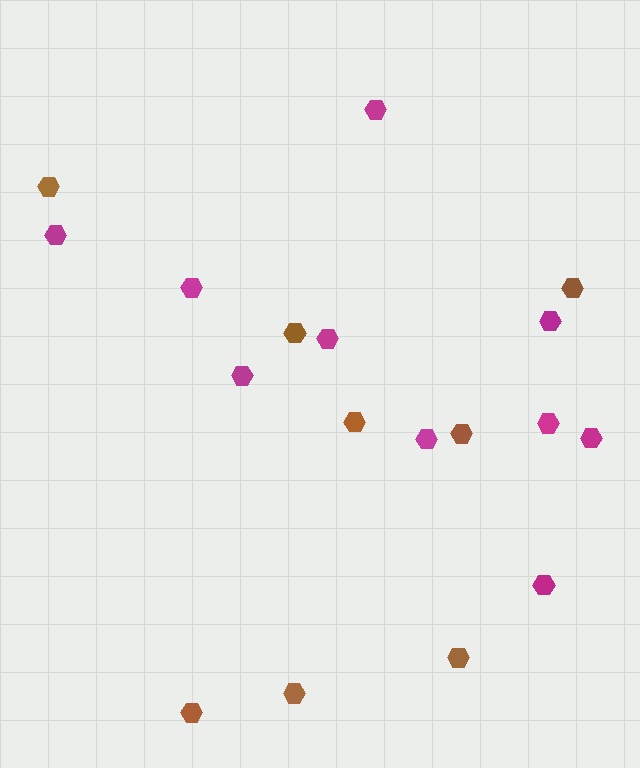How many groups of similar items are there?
There are 2 groups: one group of magenta hexagons (10) and one group of brown hexagons (8).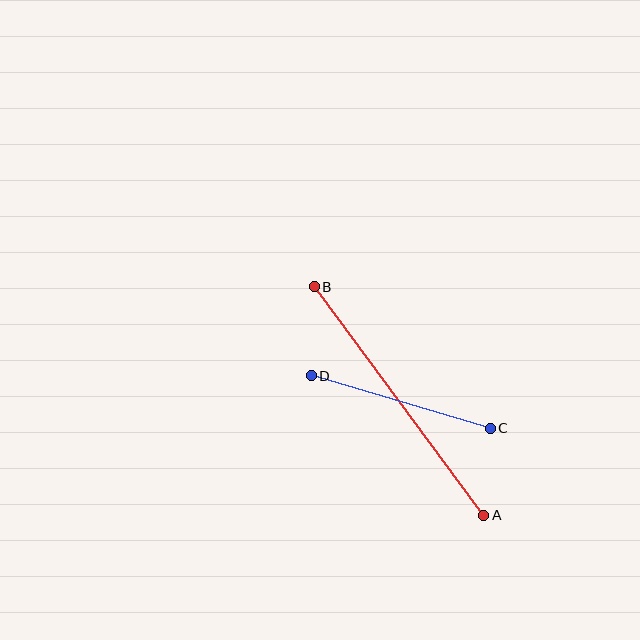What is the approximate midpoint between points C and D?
The midpoint is at approximately (401, 402) pixels.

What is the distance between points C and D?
The distance is approximately 186 pixels.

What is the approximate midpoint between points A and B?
The midpoint is at approximately (399, 401) pixels.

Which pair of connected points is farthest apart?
Points A and B are farthest apart.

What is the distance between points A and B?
The distance is approximately 285 pixels.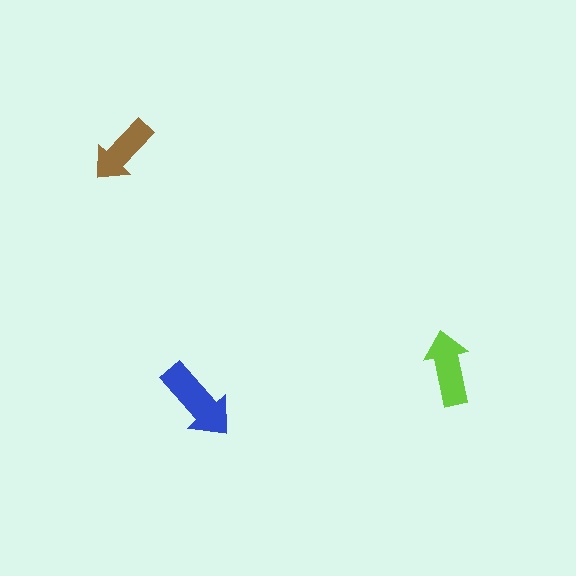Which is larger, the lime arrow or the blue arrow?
The blue one.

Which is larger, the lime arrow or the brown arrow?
The lime one.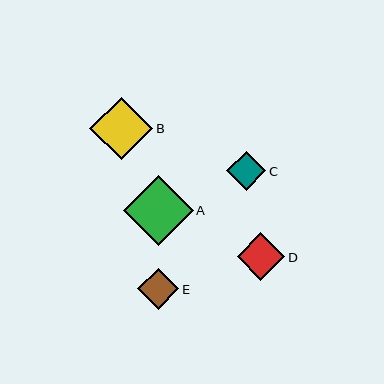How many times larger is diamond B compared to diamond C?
Diamond B is approximately 1.6 times the size of diamond C.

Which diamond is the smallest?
Diamond C is the smallest with a size of approximately 39 pixels.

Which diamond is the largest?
Diamond A is the largest with a size of approximately 70 pixels.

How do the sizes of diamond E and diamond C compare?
Diamond E and diamond C are approximately the same size.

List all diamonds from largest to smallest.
From largest to smallest: A, B, D, E, C.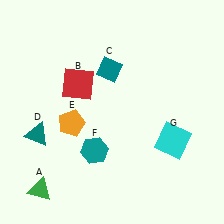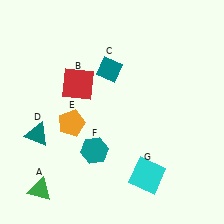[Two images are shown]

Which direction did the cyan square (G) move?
The cyan square (G) moved down.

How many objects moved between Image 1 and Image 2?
1 object moved between the two images.